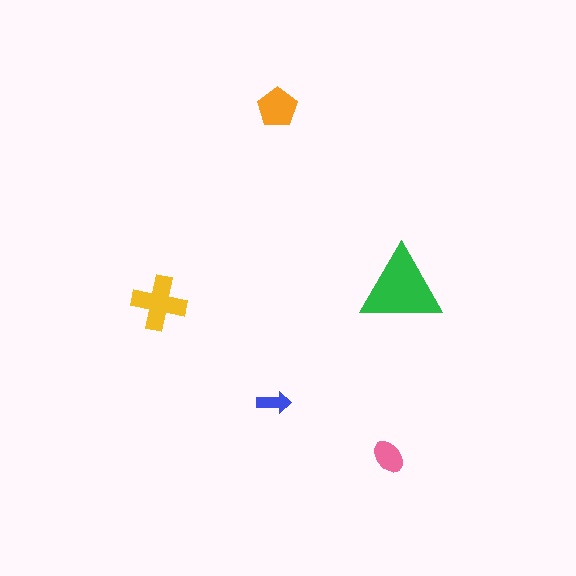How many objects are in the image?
There are 5 objects in the image.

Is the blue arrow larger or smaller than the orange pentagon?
Smaller.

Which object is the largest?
The green triangle.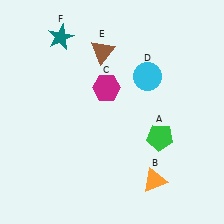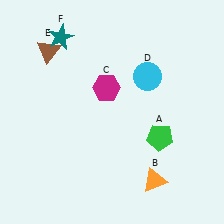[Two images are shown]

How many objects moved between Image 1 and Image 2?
1 object moved between the two images.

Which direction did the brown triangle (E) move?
The brown triangle (E) moved left.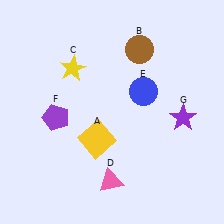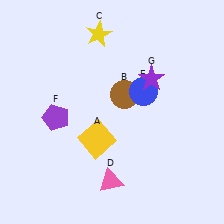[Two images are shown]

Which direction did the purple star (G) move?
The purple star (G) moved up.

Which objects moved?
The objects that moved are: the brown circle (B), the yellow star (C), the purple star (G).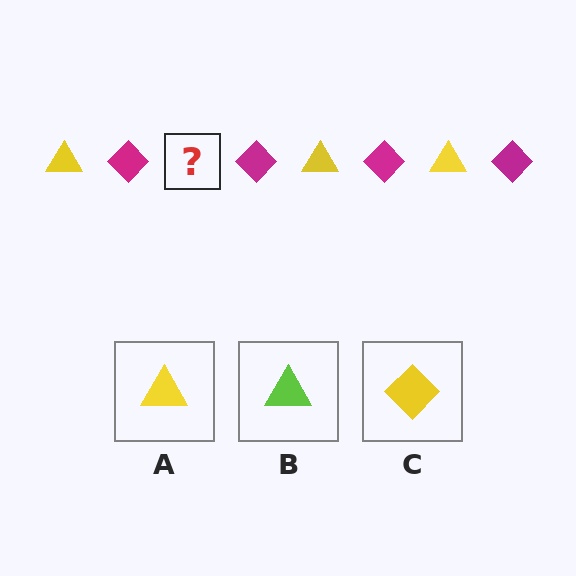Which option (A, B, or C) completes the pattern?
A.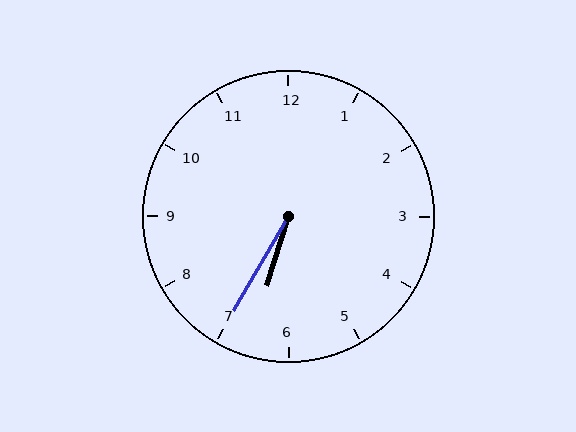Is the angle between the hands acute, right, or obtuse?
It is acute.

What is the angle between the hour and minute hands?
Approximately 12 degrees.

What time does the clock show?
6:35.